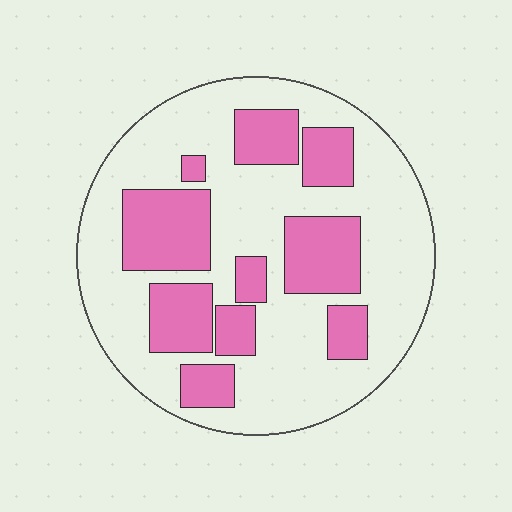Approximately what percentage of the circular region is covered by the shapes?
Approximately 35%.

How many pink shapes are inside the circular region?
10.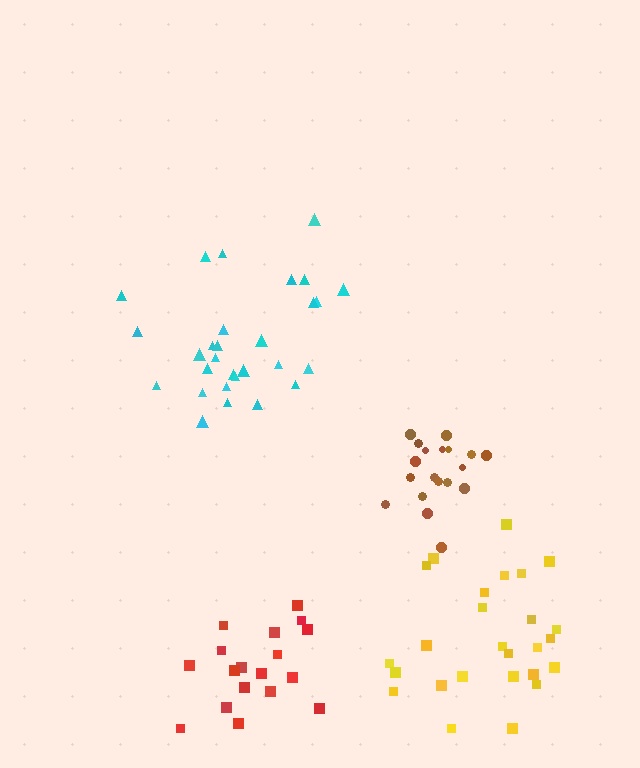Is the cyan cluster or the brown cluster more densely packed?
Brown.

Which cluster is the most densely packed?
Brown.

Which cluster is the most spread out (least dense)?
Yellow.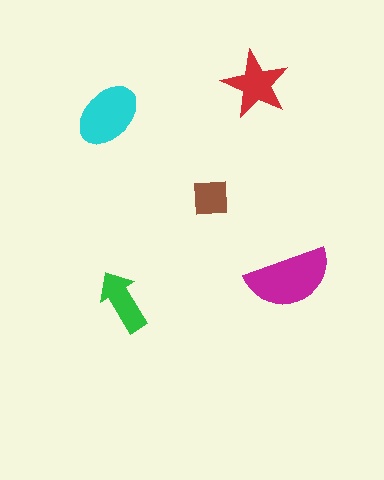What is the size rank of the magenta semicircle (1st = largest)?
1st.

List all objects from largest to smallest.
The magenta semicircle, the cyan ellipse, the red star, the green arrow, the brown square.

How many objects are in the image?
There are 5 objects in the image.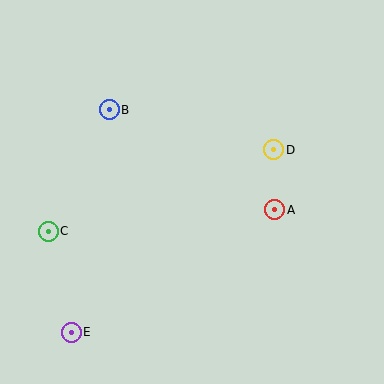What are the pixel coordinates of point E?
Point E is at (71, 332).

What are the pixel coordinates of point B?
Point B is at (109, 110).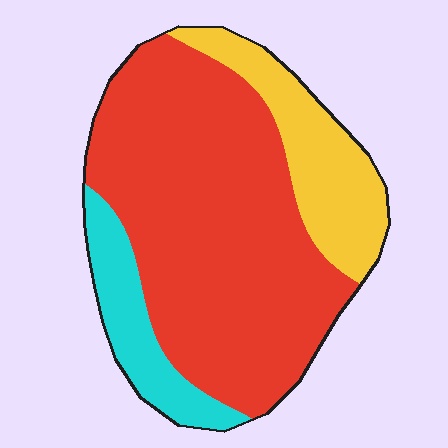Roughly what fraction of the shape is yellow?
Yellow covers 19% of the shape.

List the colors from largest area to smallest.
From largest to smallest: red, yellow, cyan.